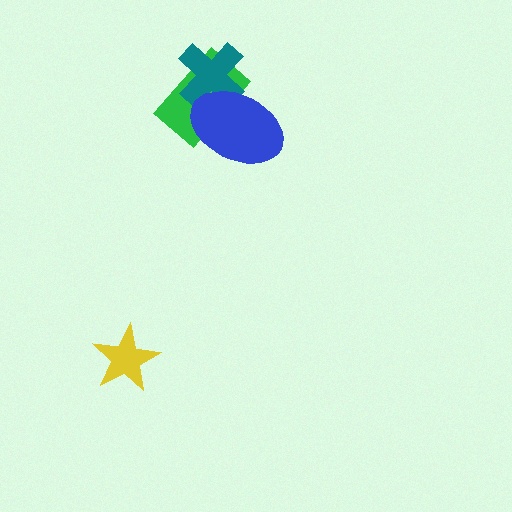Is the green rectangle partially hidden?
Yes, it is partially covered by another shape.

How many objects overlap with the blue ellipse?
2 objects overlap with the blue ellipse.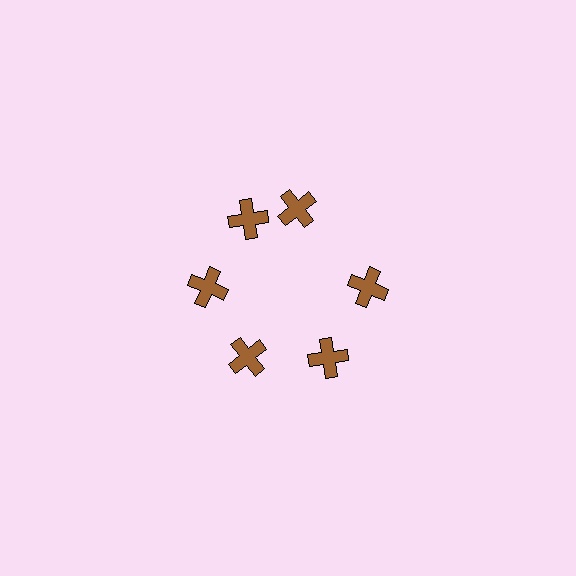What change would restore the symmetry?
The symmetry would be restored by rotating it back into even spacing with its neighbors so that all 6 crosses sit at equal angles and equal distance from the center.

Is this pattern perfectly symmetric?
No. The 6 brown crosses are arranged in a ring, but one element near the 1 o'clock position is rotated out of alignment along the ring, breaking the 6-fold rotational symmetry.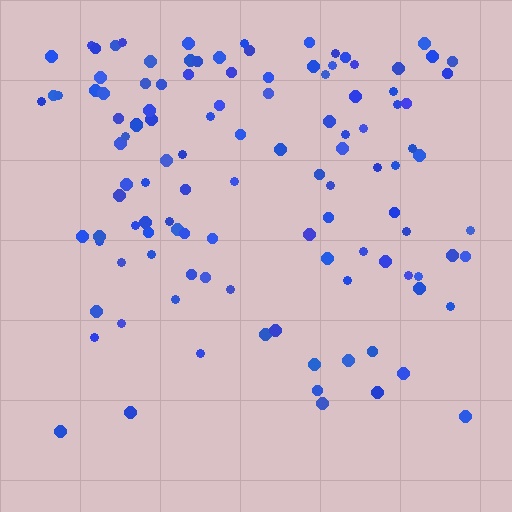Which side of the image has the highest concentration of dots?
The top.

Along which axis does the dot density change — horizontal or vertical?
Vertical.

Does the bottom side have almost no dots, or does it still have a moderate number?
Still a moderate number, just noticeably fewer than the top.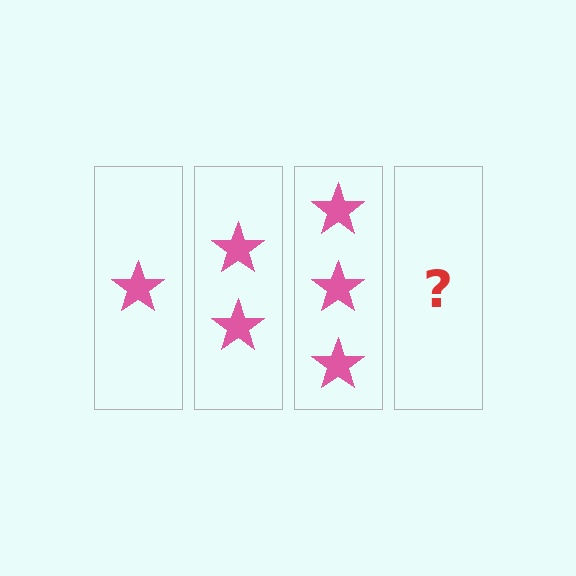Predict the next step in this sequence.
The next step is 4 stars.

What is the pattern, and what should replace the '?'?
The pattern is that each step adds one more star. The '?' should be 4 stars.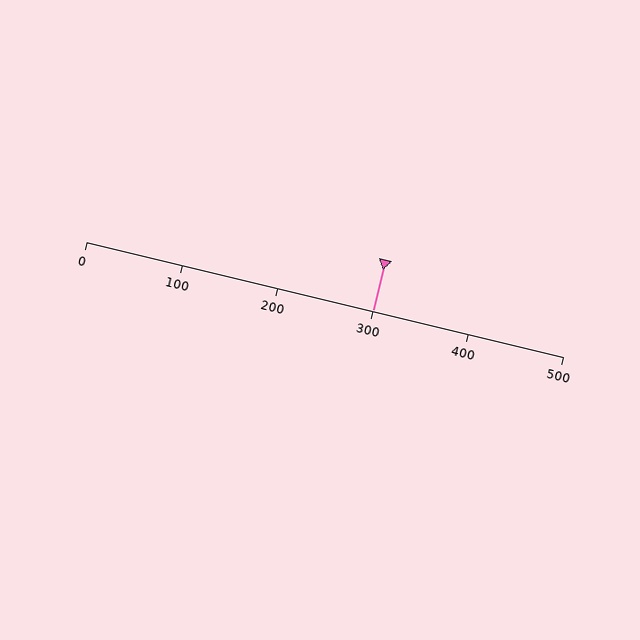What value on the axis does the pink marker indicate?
The marker indicates approximately 300.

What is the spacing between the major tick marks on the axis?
The major ticks are spaced 100 apart.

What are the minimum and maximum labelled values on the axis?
The axis runs from 0 to 500.